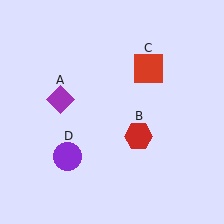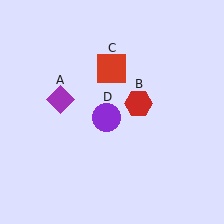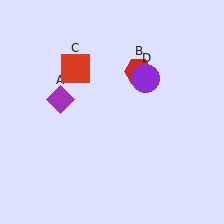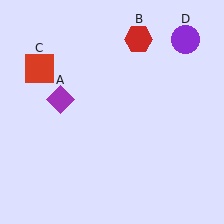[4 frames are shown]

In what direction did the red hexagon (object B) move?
The red hexagon (object B) moved up.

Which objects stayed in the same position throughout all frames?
Purple diamond (object A) remained stationary.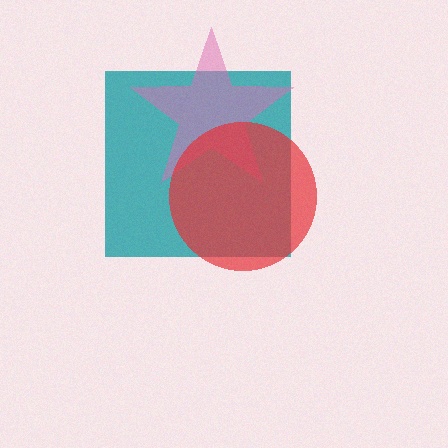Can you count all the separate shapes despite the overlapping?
Yes, there are 3 separate shapes.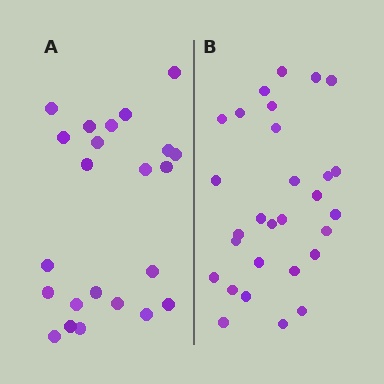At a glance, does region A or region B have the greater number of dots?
Region B (the right region) has more dots.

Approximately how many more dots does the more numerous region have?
Region B has about 6 more dots than region A.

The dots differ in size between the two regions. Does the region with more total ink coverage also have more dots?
No. Region A has more total ink coverage because its dots are larger, but region B actually contains more individual dots. Total area can be misleading — the number of items is what matters here.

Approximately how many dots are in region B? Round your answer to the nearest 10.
About 30 dots. (The exact count is 29, which rounds to 30.)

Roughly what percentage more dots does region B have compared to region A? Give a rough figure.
About 25% more.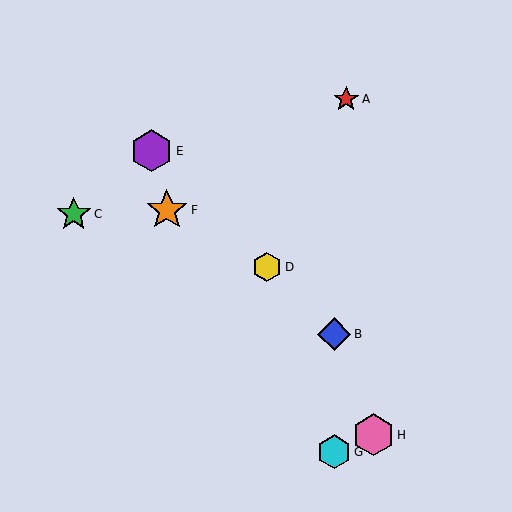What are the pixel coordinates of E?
Object E is at (152, 151).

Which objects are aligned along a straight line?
Objects B, D, E are aligned along a straight line.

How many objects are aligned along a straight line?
3 objects (B, D, E) are aligned along a straight line.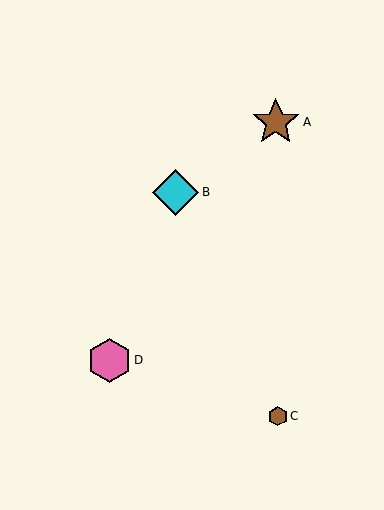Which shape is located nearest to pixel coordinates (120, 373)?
The pink hexagon (labeled D) at (109, 360) is nearest to that location.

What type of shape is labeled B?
Shape B is a cyan diamond.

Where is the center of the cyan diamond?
The center of the cyan diamond is at (175, 192).